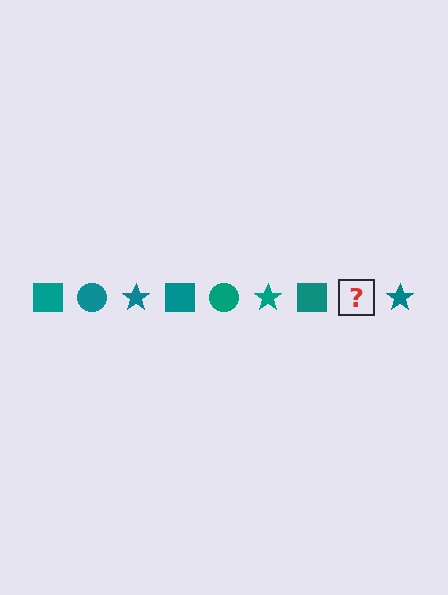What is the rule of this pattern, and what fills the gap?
The rule is that the pattern cycles through square, circle, star shapes in teal. The gap should be filled with a teal circle.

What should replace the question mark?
The question mark should be replaced with a teal circle.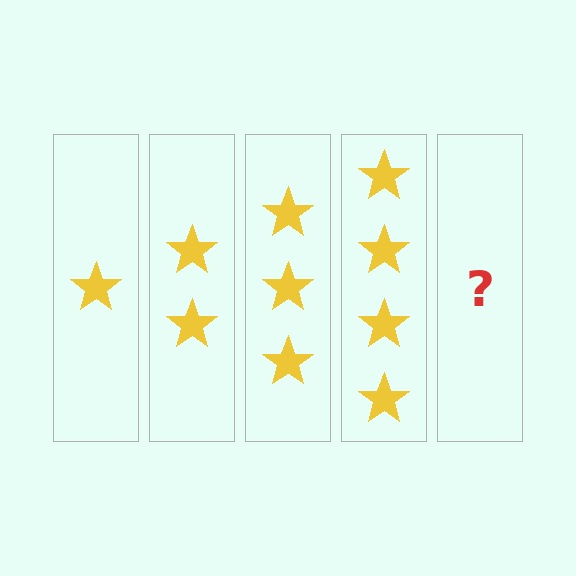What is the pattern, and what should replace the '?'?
The pattern is that each step adds one more star. The '?' should be 5 stars.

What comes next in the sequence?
The next element should be 5 stars.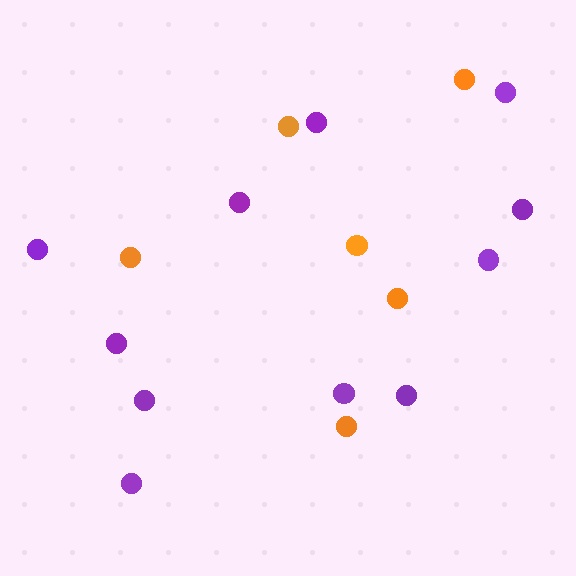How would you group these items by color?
There are 2 groups: one group of orange circles (6) and one group of purple circles (11).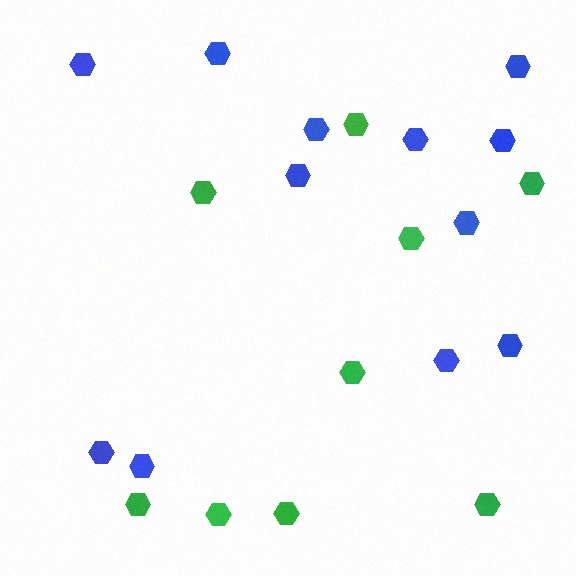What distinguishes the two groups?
There are 2 groups: one group of blue hexagons (12) and one group of green hexagons (9).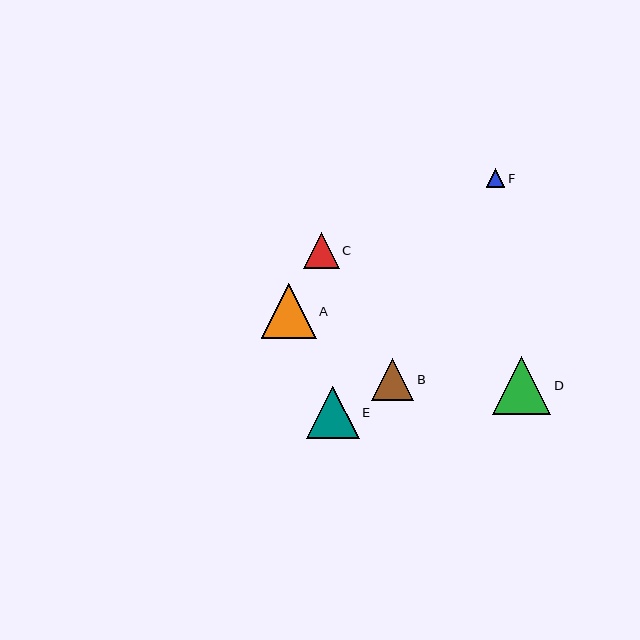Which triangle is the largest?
Triangle D is the largest with a size of approximately 58 pixels.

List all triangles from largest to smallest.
From largest to smallest: D, A, E, B, C, F.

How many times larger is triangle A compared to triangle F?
Triangle A is approximately 3.0 times the size of triangle F.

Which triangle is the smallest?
Triangle F is the smallest with a size of approximately 19 pixels.